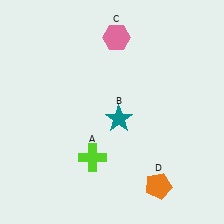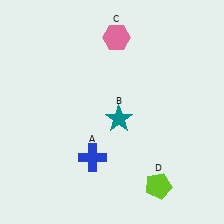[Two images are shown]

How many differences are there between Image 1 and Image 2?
There are 2 differences between the two images.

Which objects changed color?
A changed from lime to blue. D changed from orange to lime.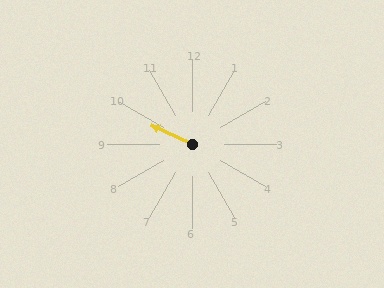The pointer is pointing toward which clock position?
Roughly 10 o'clock.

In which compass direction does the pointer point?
Northwest.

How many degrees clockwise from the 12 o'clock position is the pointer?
Approximately 294 degrees.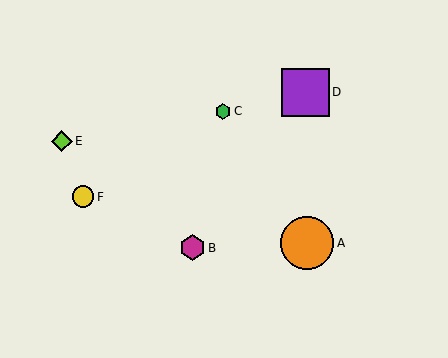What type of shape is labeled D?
Shape D is a purple square.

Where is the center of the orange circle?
The center of the orange circle is at (307, 243).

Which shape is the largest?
The orange circle (labeled A) is the largest.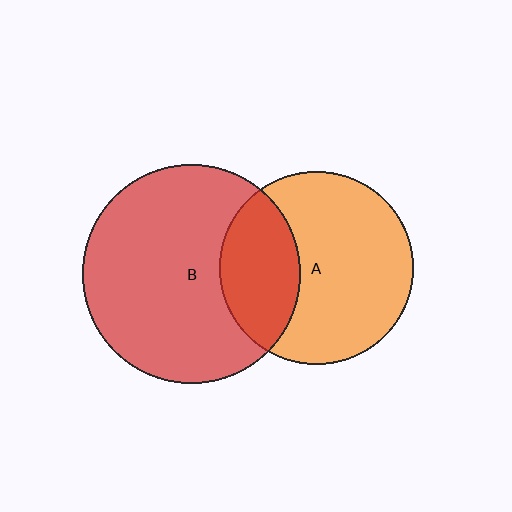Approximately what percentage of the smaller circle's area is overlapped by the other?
Approximately 30%.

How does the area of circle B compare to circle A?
Approximately 1.3 times.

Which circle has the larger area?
Circle B (red).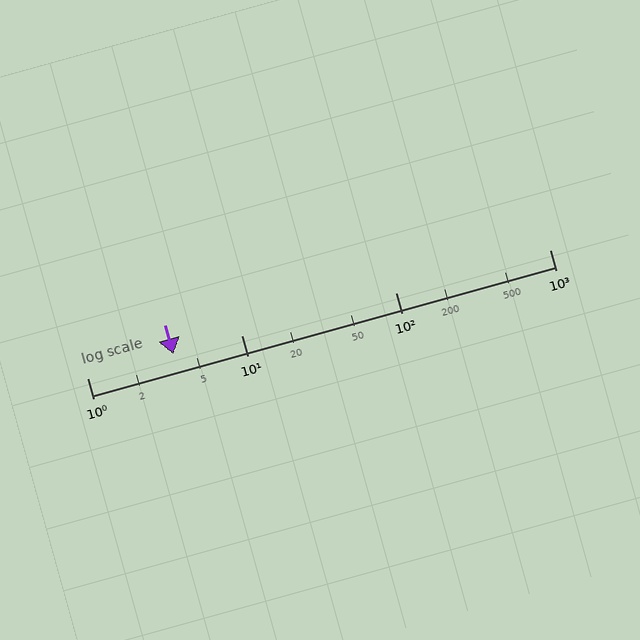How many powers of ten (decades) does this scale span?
The scale spans 3 decades, from 1 to 1000.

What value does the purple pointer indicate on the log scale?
The pointer indicates approximately 3.6.